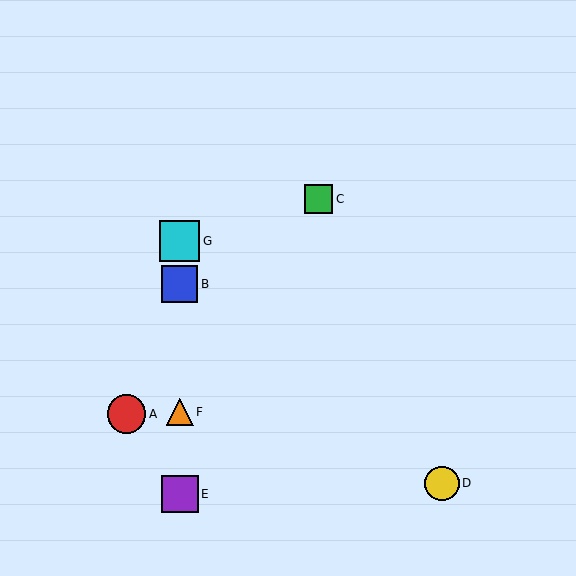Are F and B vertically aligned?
Yes, both are at x≈180.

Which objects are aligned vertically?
Objects B, E, F, G are aligned vertically.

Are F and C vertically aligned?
No, F is at x≈180 and C is at x≈318.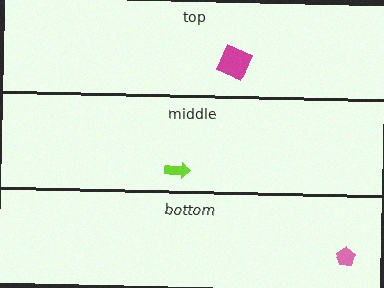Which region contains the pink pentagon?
The bottom region.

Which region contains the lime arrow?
The middle region.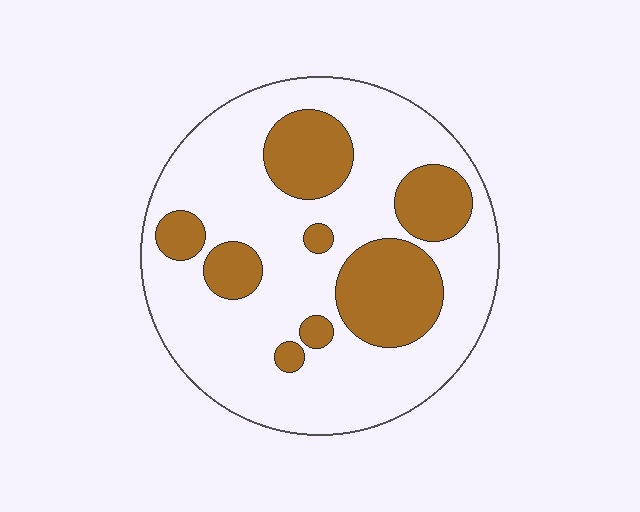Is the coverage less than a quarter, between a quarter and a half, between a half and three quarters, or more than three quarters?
Between a quarter and a half.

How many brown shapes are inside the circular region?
8.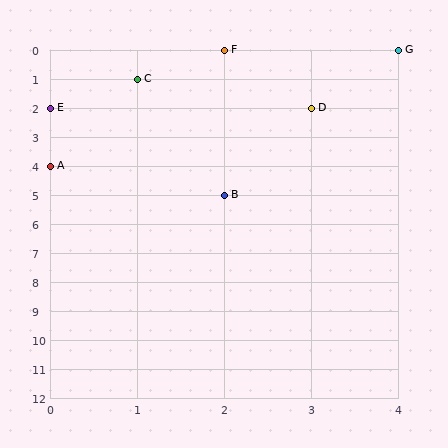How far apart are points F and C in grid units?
Points F and C are 1 column and 1 row apart (about 1.4 grid units diagonally).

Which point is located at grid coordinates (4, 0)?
Point G is at (4, 0).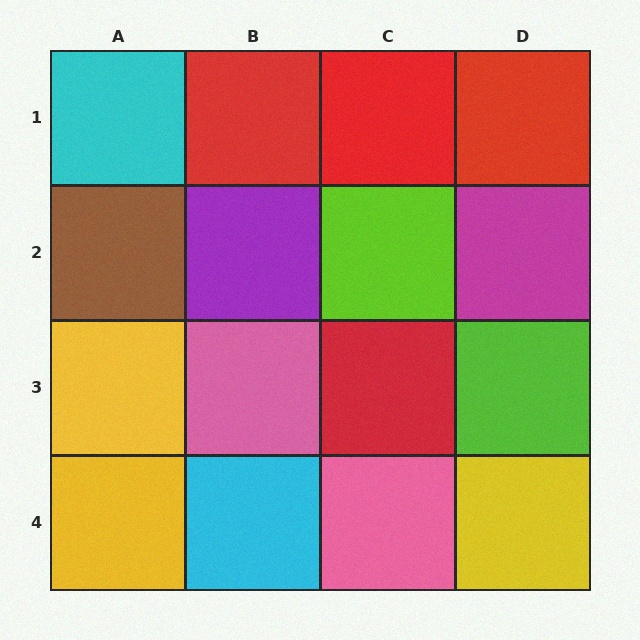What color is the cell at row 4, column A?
Yellow.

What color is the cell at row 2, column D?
Magenta.